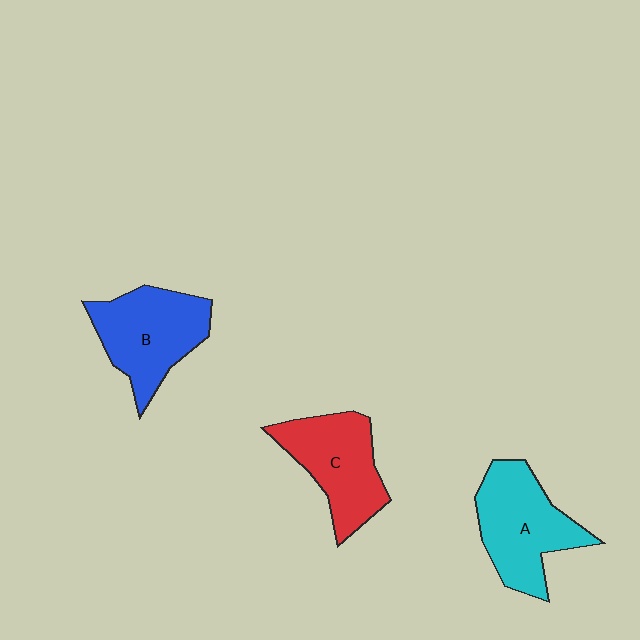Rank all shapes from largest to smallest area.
From largest to smallest: A (cyan), B (blue), C (red).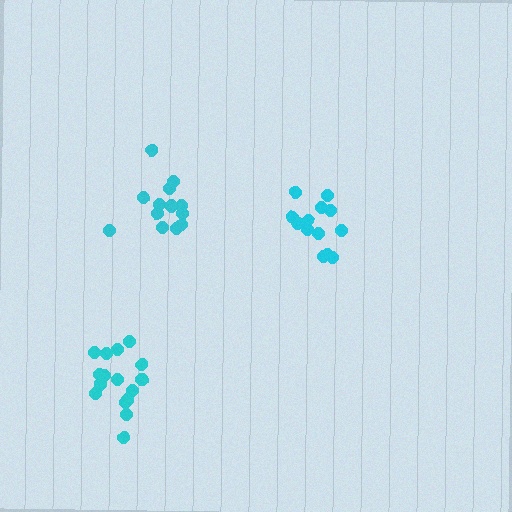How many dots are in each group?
Group 1: 16 dots, Group 2: 13 dots, Group 3: 13 dots (42 total).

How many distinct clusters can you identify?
There are 3 distinct clusters.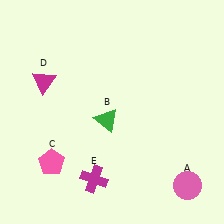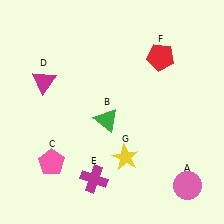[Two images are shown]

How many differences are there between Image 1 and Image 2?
There are 2 differences between the two images.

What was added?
A red pentagon (F), a yellow star (G) were added in Image 2.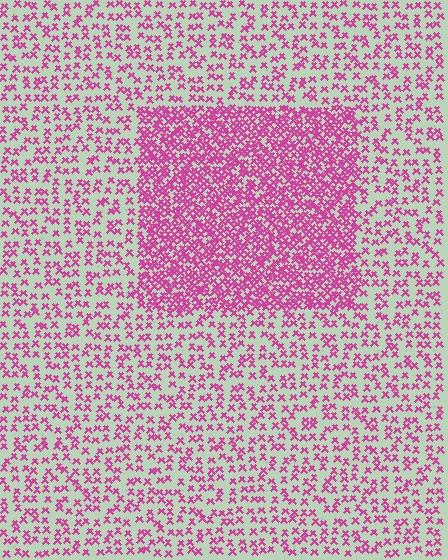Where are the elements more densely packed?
The elements are more densely packed inside the rectangle boundary.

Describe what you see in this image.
The image contains small magenta elements arranged at two different densities. A rectangle-shaped region is visible where the elements are more densely packed than the surrounding area.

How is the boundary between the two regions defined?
The boundary is defined by a change in element density (approximately 2.4x ratio). All elements are the same color, size, and shape.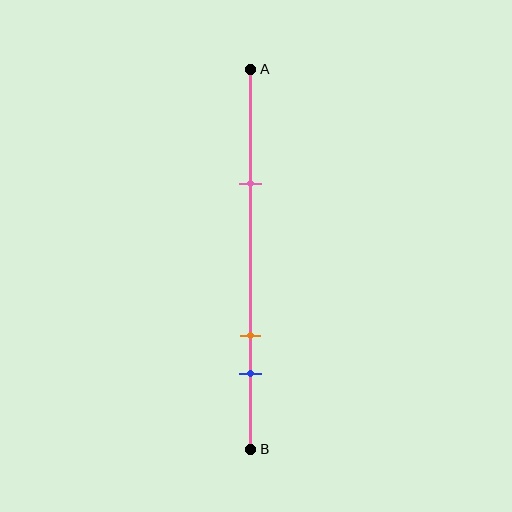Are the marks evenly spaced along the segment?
No, the marks are not evenly spaced.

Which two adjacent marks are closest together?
The orange and blue marks are the closest adjacent pair.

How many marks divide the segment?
There are 3 marks dividing the segment.